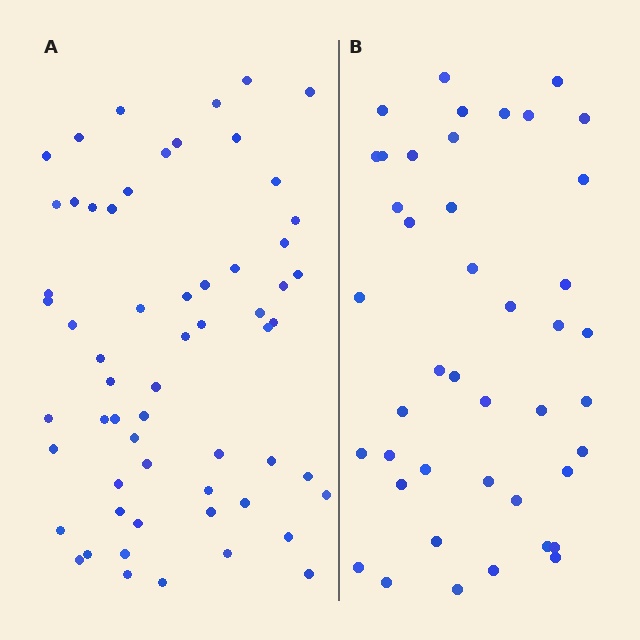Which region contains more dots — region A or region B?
Region A (the left region) has more dots.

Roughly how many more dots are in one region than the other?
Region A has approximately 15 more dots than region B.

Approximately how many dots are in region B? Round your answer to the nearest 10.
About 40 dots. (The exact count is 43, which rounds to 40.)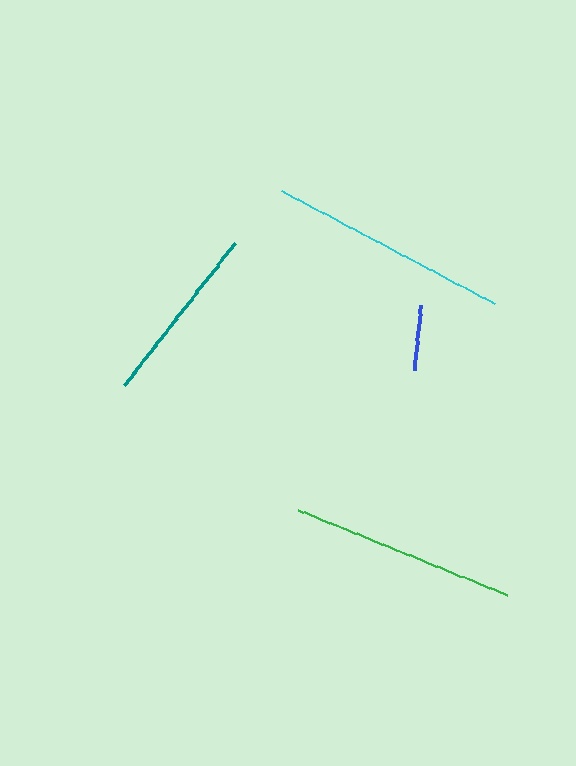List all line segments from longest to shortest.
From longest to shortest: cyan, green, teal, blue.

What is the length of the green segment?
The green segment is approximately 226 pixels long.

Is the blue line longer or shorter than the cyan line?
The cyan line is longer than the blue line.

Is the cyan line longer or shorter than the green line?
The cyan line is longer than the green line.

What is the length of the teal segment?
The teal segment is approximately 179 pixels long.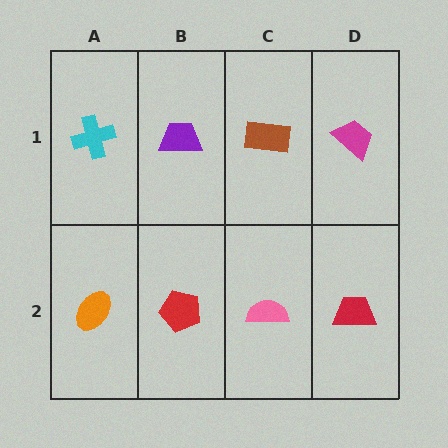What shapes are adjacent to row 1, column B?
A red pentagon (row 2, column B), a cyan cross (row 1, column A), a brown rectangle (row 1, column C).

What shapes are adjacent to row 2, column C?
A brown rectangle (row 1, column C), a red pentagon (row 2, column B), a red trapezoid (row 2, column D).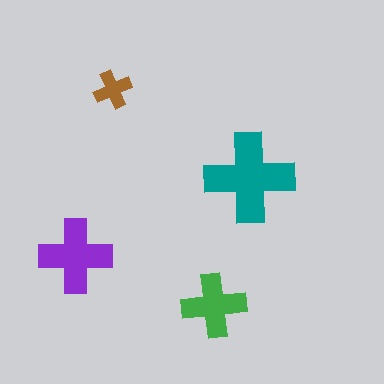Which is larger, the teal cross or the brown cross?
The teal one.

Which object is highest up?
The brown cross is topmost.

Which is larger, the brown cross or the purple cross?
The purple one.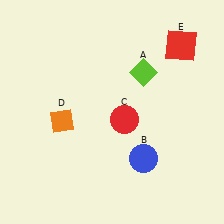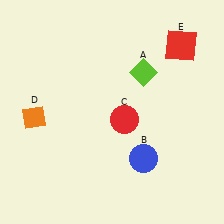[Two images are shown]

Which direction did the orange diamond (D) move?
The orange diamond (D) moved left.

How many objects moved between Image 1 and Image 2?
1 object moved between the two images.